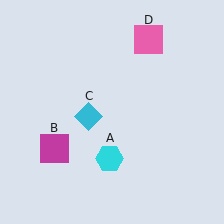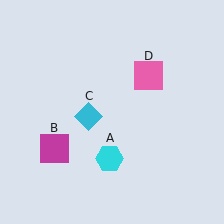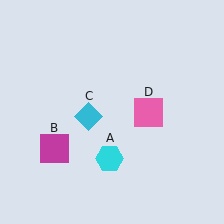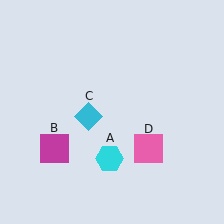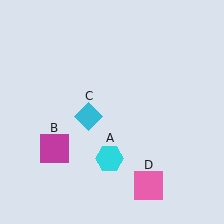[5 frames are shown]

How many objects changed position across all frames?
1 object changed position: pink square (object D).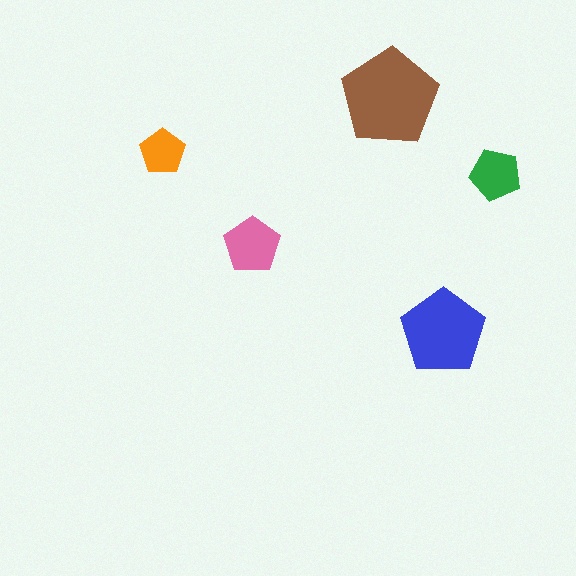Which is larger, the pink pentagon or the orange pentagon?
The pink one.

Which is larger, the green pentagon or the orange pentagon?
The green one.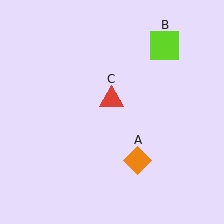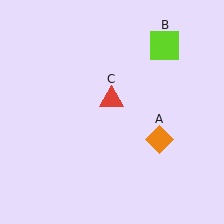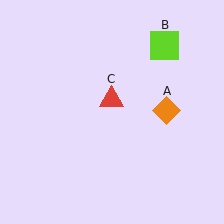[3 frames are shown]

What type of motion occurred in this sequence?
The orange diamond (object A) rotated counterclockwise around the center of the scene.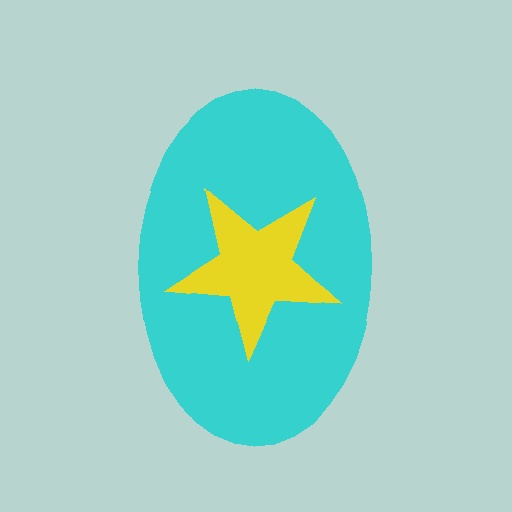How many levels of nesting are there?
2.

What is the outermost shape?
The cyan ellipse.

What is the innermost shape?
The yellow star.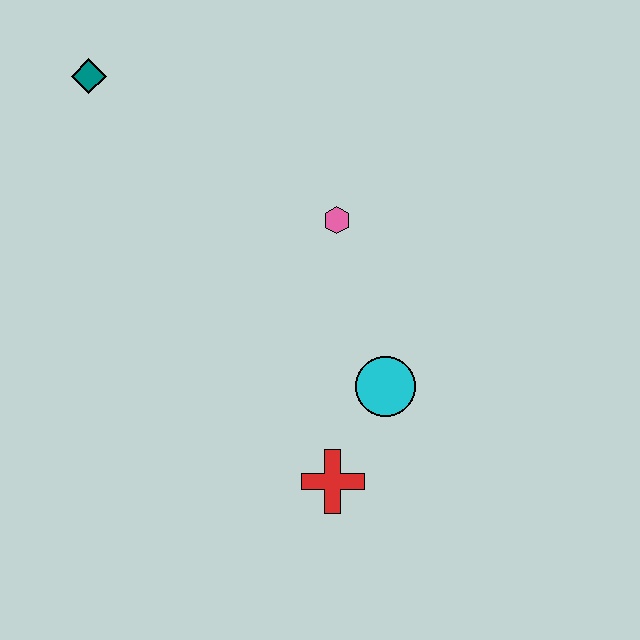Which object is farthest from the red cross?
The teal diamond is farthest from the red cross.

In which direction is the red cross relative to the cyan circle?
The red cross is below the cyan circle.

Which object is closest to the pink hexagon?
The cyan circle is closest to the pink hexagon.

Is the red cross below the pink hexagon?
Yes